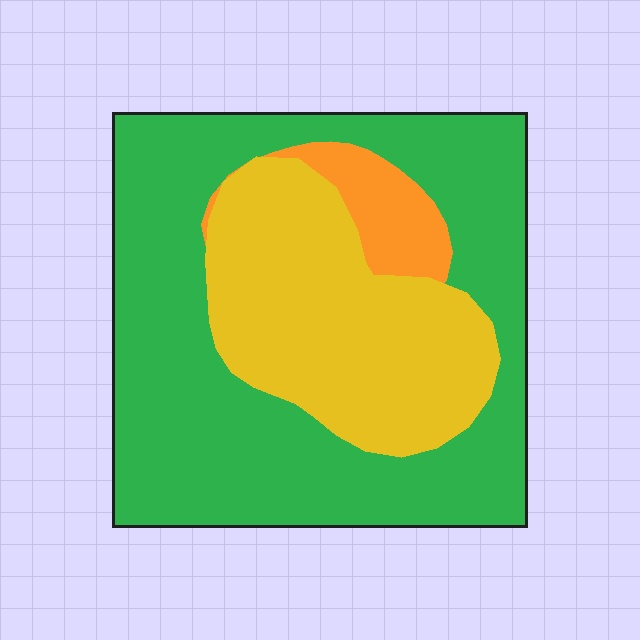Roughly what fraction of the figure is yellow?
Yellow takes up about one third (1/3) of the figure.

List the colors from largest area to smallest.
From largest to smallest: green, yellow, orange.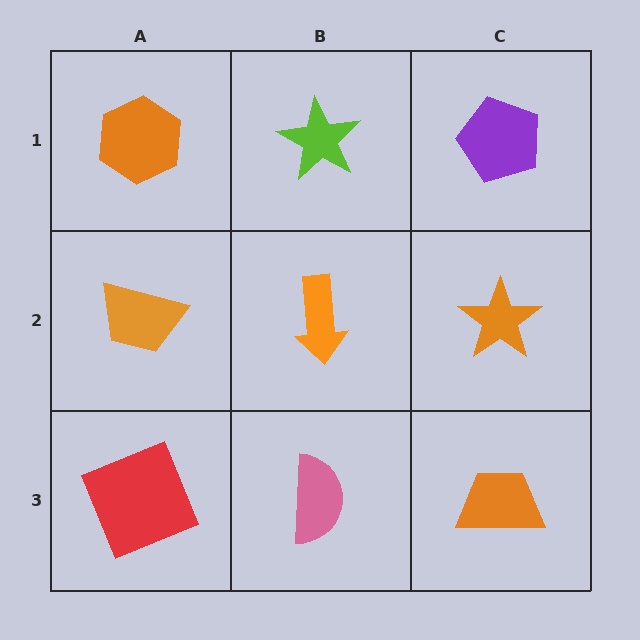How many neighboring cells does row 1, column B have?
3.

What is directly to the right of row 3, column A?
A pink semicircle.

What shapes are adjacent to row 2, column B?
A lime star (row 1, column B), a pink semicircle (row 3, column B), an orange trapezoid (row 2, column A), an orange star (row 2, column C).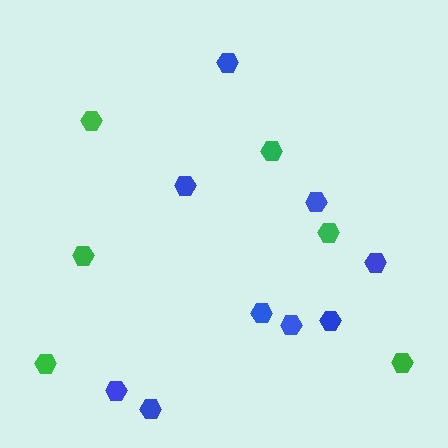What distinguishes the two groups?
There are 2 groups: one group of green hexagons (6) and one group of blue hexagons (9).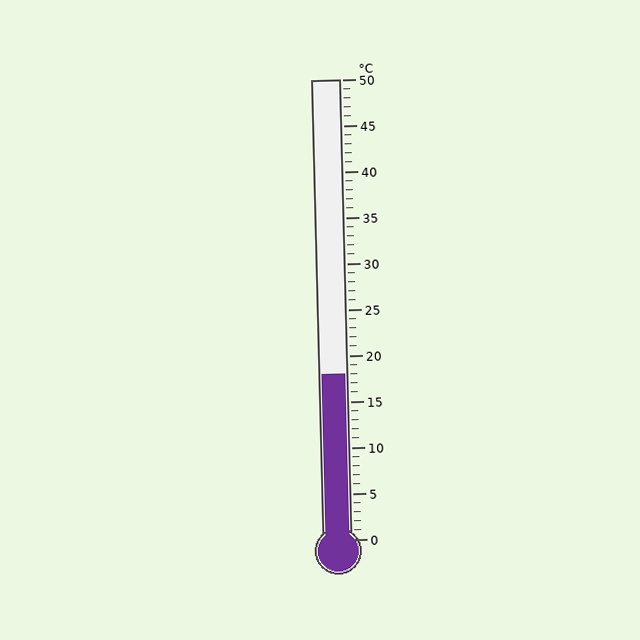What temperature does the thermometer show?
The thermometer shows approximately 18°C.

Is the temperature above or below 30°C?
The temperature is below 30°C.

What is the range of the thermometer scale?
The thermometer scale ranges from 0°C to 50°C.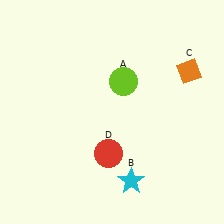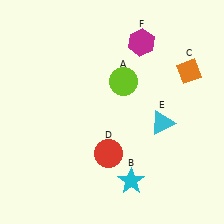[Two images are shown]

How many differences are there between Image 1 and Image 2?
There are 2 differences between the two images.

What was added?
A cyan triangle (E), a magenta hexagon (F) were added in Image 2.